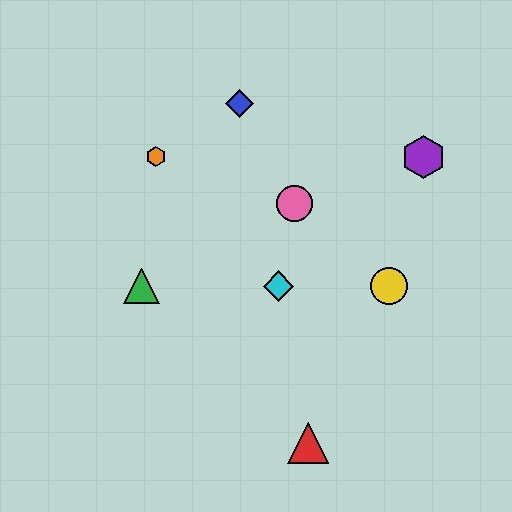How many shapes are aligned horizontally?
3 shapes (the green triangle, the yellow circle, the cyan diamond) are aligned horizontally.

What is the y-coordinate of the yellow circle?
The yellow circle is at y≈286.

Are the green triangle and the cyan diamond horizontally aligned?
Yes, both are at y≈286.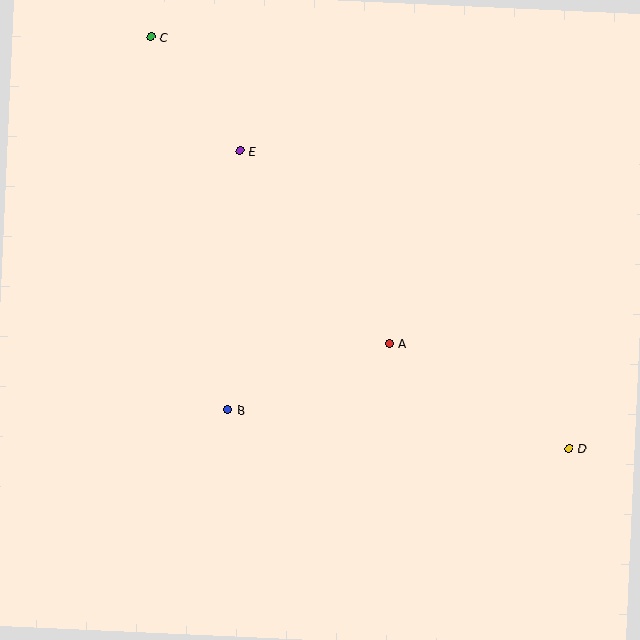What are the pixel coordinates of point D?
Point D is at (569, 449).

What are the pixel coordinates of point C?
Point C is at (151, 37).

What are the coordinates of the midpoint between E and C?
The midpoint between E and C is at (195, 94).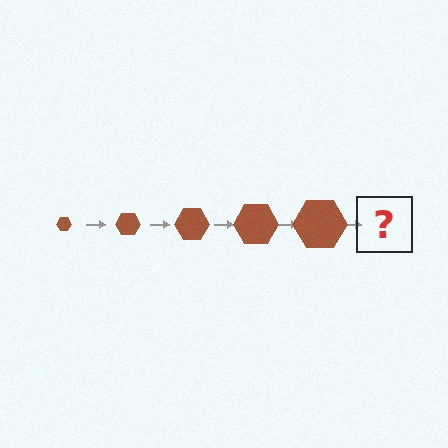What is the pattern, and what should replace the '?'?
The pattern is that the hexagon gets progressively larger each step. The '?' should be a brown hexagon, larger than the previous one.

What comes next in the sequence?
The next element should be a brown hexagon, larger than the previous one.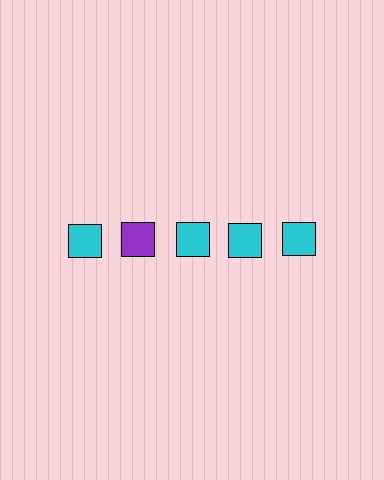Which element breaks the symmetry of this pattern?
The purple square in the top row, second from left column breaks the symmetry. All other shapes are cyan squares.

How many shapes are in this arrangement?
There are 5 shapes arranged in a grid pattern.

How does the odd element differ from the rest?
It has a different color: purple instead of cyan.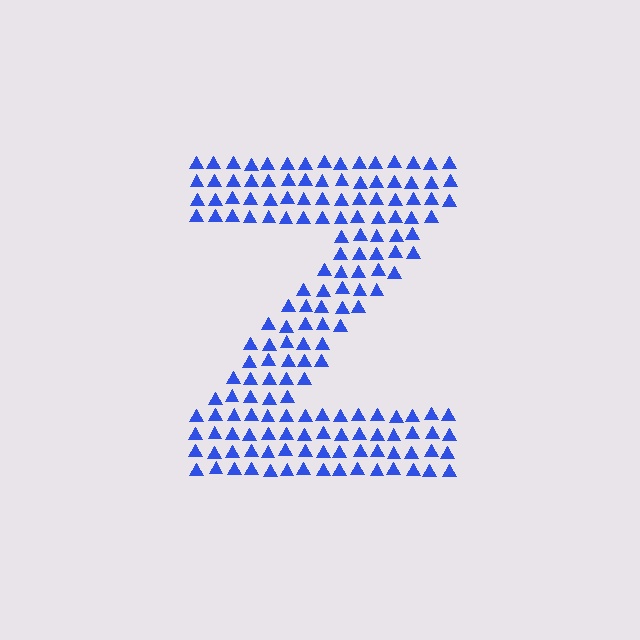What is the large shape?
The large shape is the letter Z.